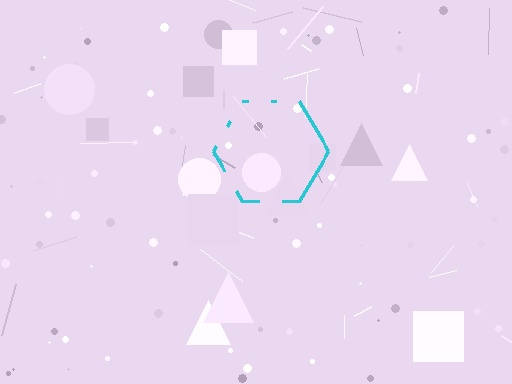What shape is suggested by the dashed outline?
The dashed outline suggests a hexagon.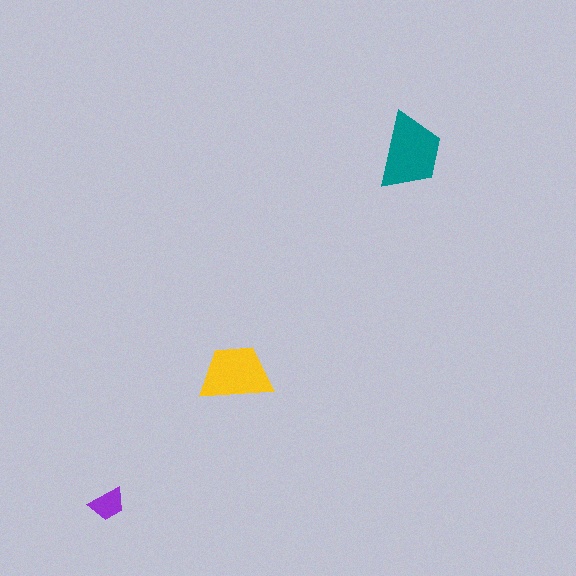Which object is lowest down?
The purple trapezoid is bottommost.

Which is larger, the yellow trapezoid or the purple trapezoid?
The yellow one.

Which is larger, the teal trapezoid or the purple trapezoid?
The teal one.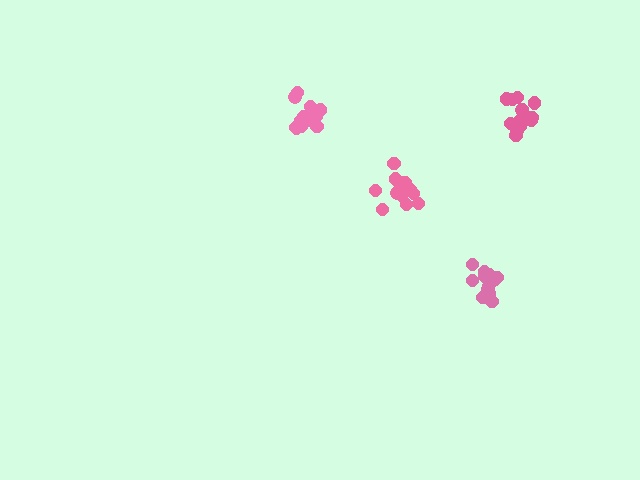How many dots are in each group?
Group 1: 16 dots, Group 2: 13 dots, Group 3: 16 dots, Group 4: 14 dots (59 total).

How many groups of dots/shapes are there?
There are 4 groups.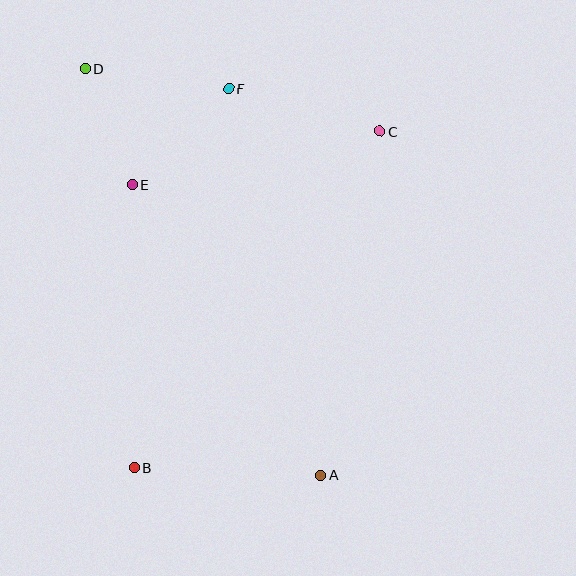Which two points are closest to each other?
Points D and E are closest to each other.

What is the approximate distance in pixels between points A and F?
The distance between A and F is approximately 398 pixels.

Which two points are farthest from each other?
Points A and D are farthest from each other.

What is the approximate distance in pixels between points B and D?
The distance between B and D is approximately 402 pixels.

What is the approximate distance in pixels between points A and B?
The distance between A and B is approximately 187 pixels.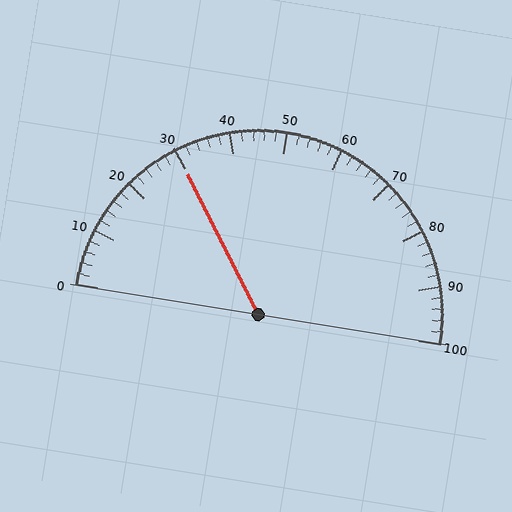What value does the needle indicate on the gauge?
The needle indicates approximately 30.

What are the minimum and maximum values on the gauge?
The gauge ranges from 0 to 100.